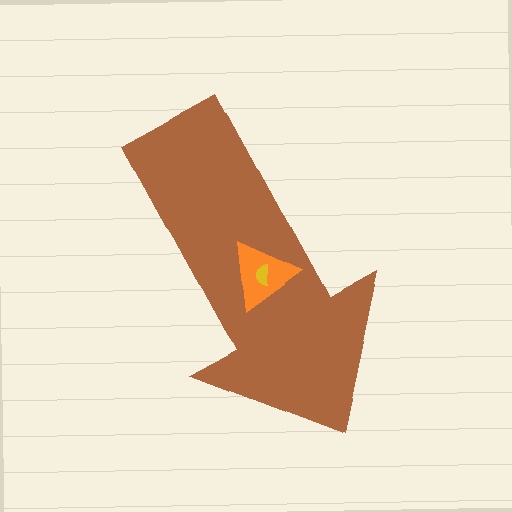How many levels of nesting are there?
3.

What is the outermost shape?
The brown arrow.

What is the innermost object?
The yellow semicircle.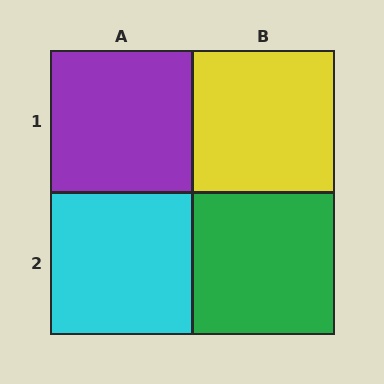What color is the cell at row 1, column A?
Purple.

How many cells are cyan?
1 cell is cyan.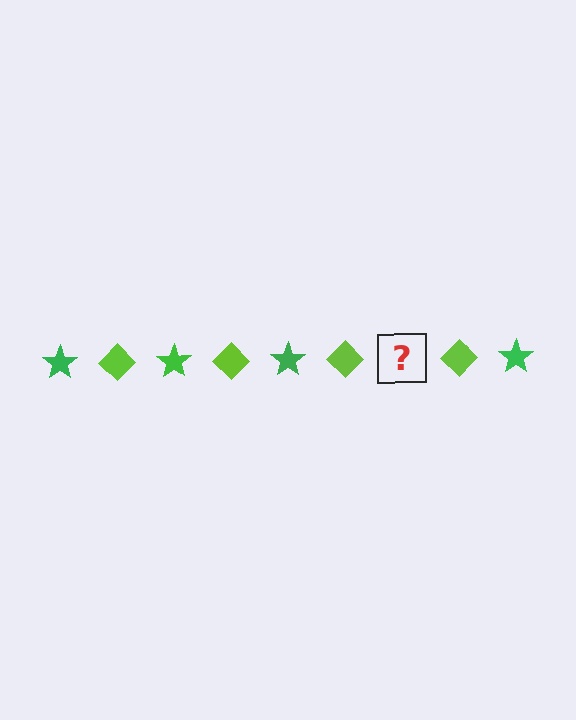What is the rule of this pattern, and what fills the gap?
The rule is that the pattern alternates between green star and lime diamond. The gap should be filled with a green star.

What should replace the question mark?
The question mark should be replaced with a green star.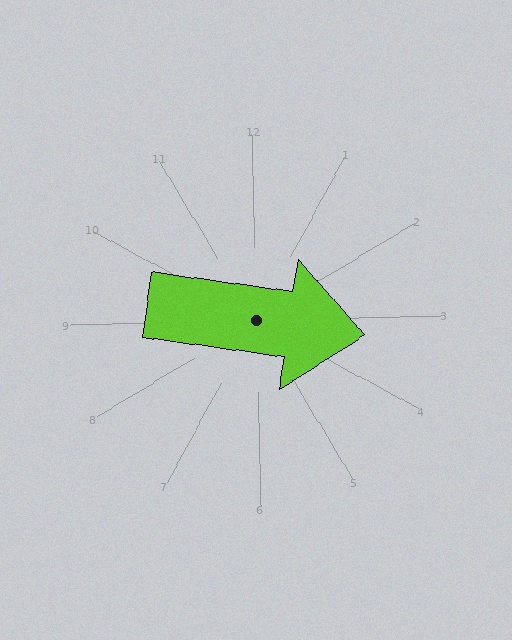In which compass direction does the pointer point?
East.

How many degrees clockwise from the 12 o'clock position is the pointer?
Approximately 99 degrees.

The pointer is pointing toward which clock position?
Roughly 3 o'clock.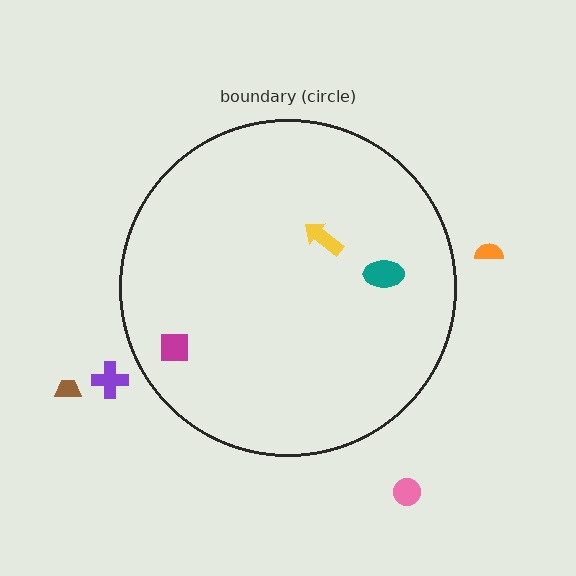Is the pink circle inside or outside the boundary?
Outside.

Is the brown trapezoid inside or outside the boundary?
Outside.